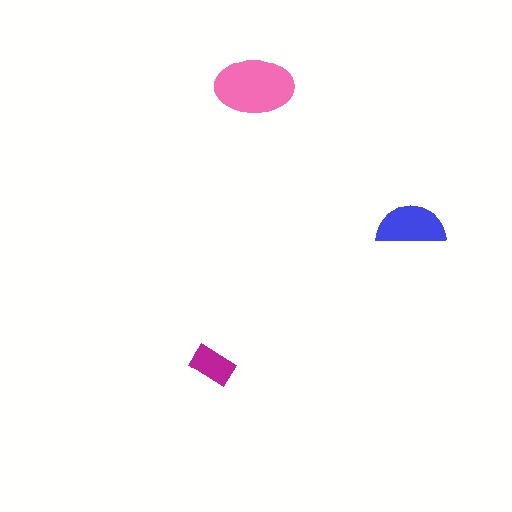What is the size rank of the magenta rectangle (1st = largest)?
3rd.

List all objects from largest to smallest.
The pink ellipse, the blue semicircle, the magenta rectangle.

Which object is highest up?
The pink ellipse is topmost.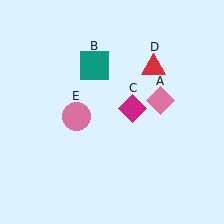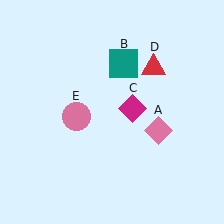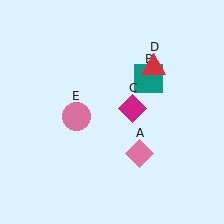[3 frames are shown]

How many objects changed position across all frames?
2 objects changed position: pink diamond (object A), teal square (object B).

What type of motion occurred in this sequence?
The pink diamond (object A), teal square (object B) rotated clockwise around the center of the scene.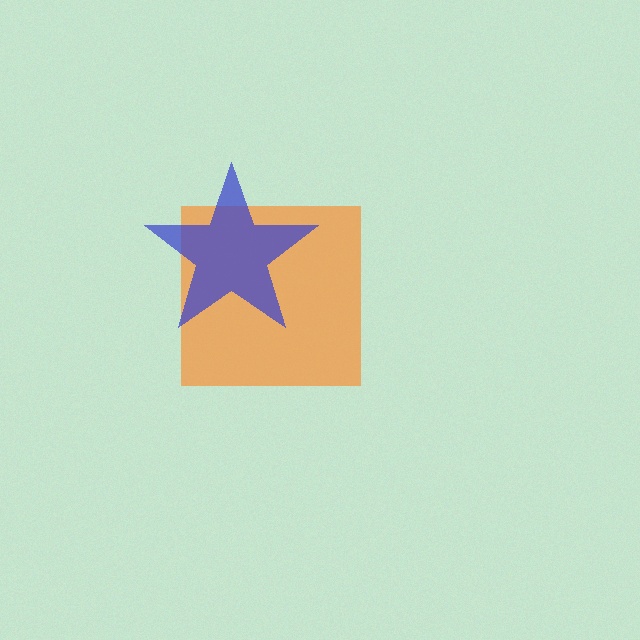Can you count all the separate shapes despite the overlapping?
Yes, there are 2 separate shapes.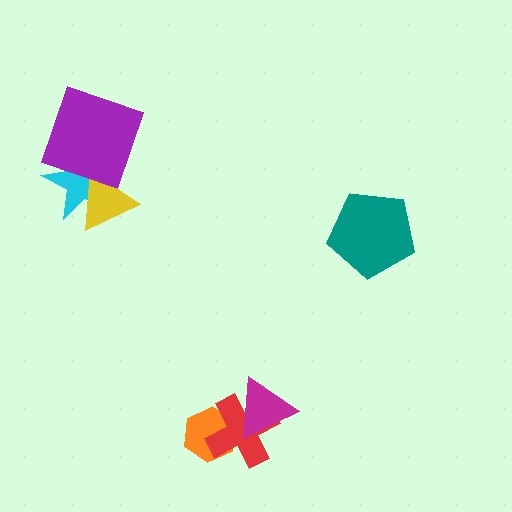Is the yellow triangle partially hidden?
Yes, it is partially covered by another shape.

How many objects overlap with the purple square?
2 objects overlap with the purple square.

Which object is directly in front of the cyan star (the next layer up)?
The yellow triangle is directly in front of the cyan star.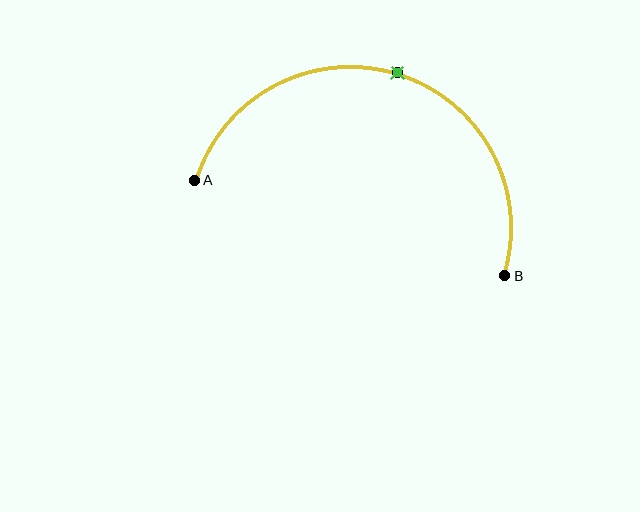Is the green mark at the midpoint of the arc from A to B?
Yes. The green mark lies on the arc at equal arc-length from both A and B — it is the arc midpoint.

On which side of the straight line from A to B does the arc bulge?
The arc bulges above the straight line connecting A and B.